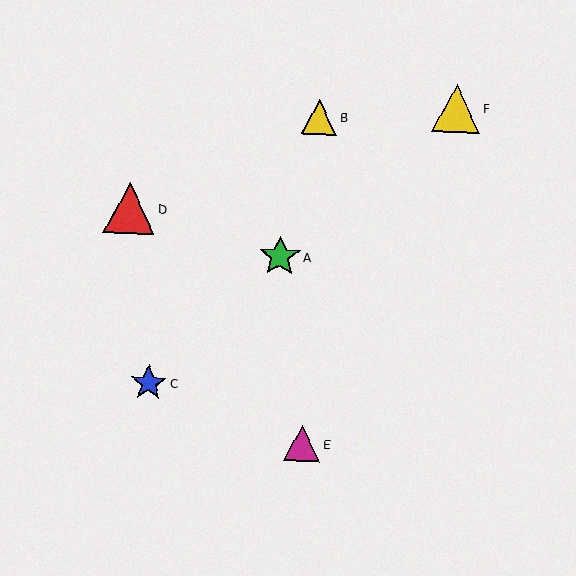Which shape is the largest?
The red triangle (labeled D) is the largest.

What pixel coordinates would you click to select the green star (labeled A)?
Click at (280, 257) to select the green star A.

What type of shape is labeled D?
Shape D is a red triangle.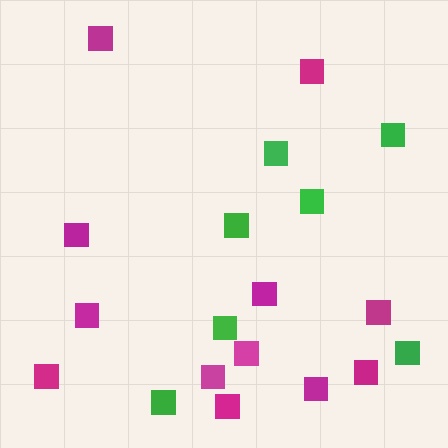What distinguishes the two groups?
There are 2 groups: one group of magenta squares (12) and one group of green squares (7).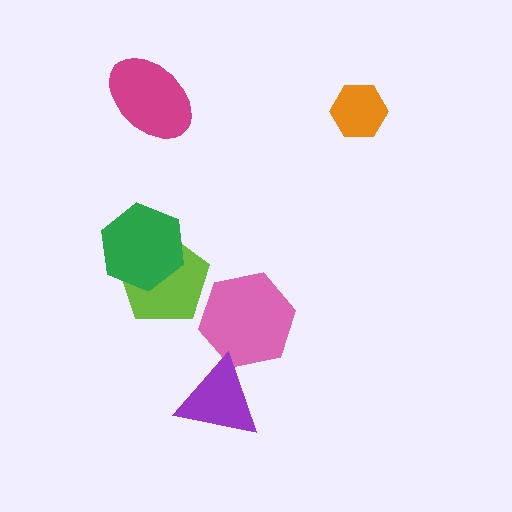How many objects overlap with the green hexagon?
1 object overlaps with the green hexagon.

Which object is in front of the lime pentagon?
The green hexagon is in front of the lime pentagon.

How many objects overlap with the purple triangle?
1 object overlaps with the purple triangle.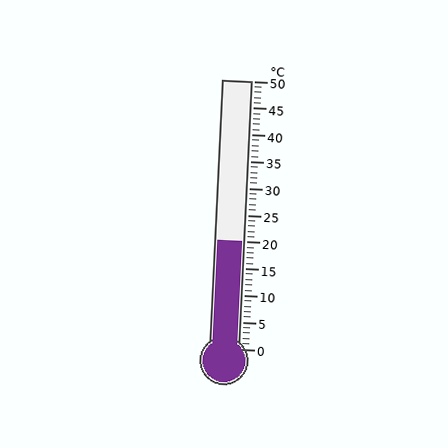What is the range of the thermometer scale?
The thermometer scale ranges from 0°C to 50°C.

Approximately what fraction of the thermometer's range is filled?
The thermometer is filled to approximately 40% of its range.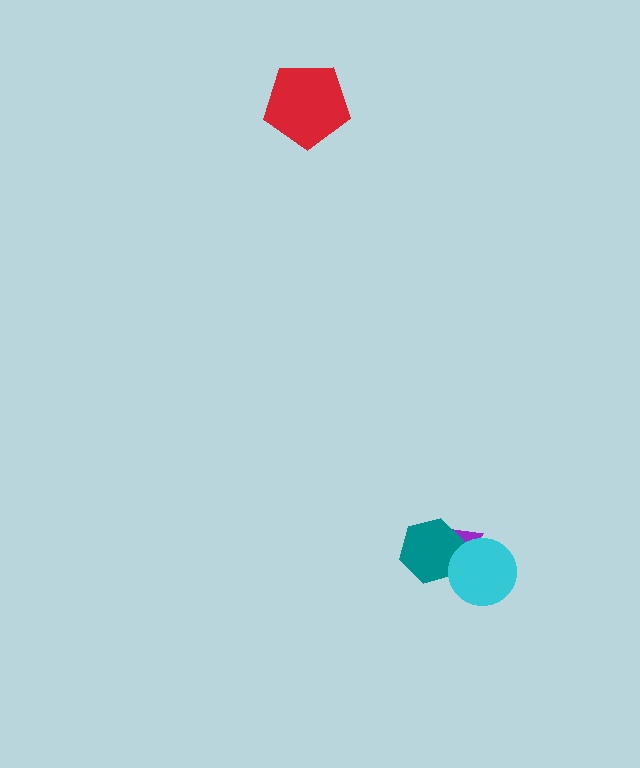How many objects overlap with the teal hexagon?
2 objects overlap with the teal hexagon.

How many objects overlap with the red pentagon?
0 objects overlap with the red pentagon.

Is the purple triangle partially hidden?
Yes, it is partially covered by another shape.